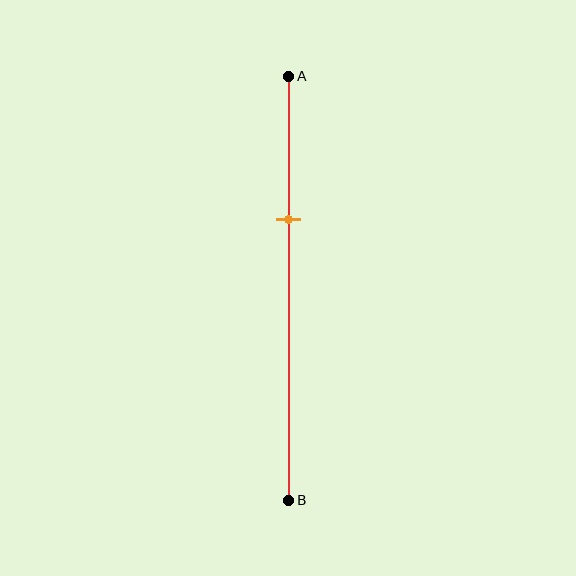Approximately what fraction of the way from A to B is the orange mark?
The orange mark is approximately 35% of the way from A to B.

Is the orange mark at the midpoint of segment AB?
No, the mark is at about 35% from A, not at the 50% midpoint.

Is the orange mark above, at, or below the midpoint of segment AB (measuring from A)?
The orange mark is above the midpoint of segment AB.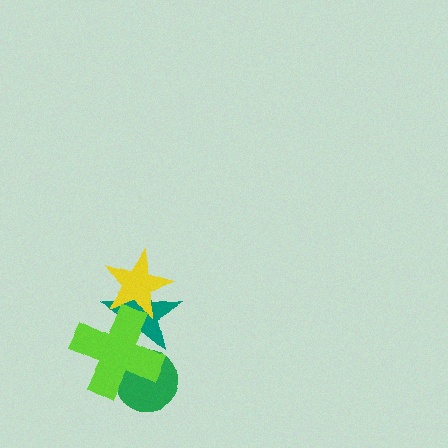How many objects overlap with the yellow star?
2 objects overlap with the yellow star.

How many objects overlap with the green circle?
2 objects overlap with the green circle.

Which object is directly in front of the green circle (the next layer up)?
The teal star is directly in front of the green circle.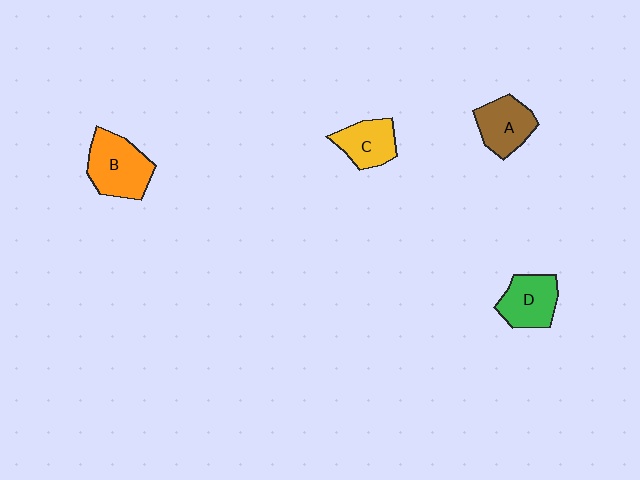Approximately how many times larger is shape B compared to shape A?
Approximately 1.3 times.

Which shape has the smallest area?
Shape C (yellow).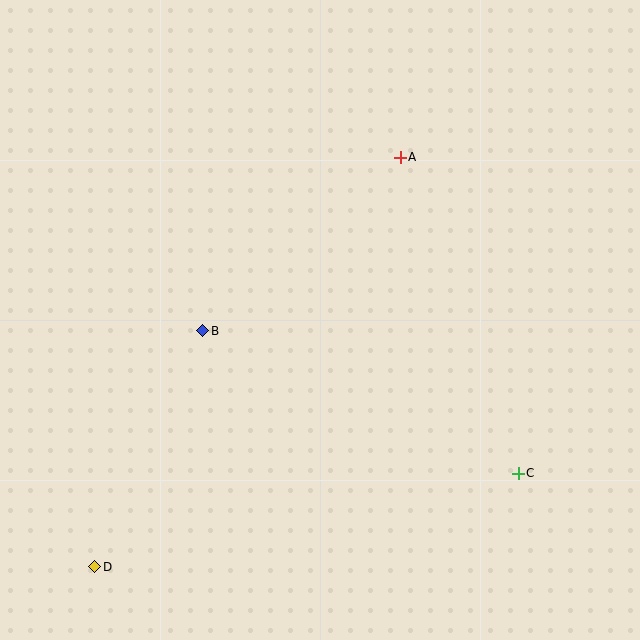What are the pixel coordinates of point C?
Point C is at (518, 473).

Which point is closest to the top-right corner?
Point A is closest to the top-right corner.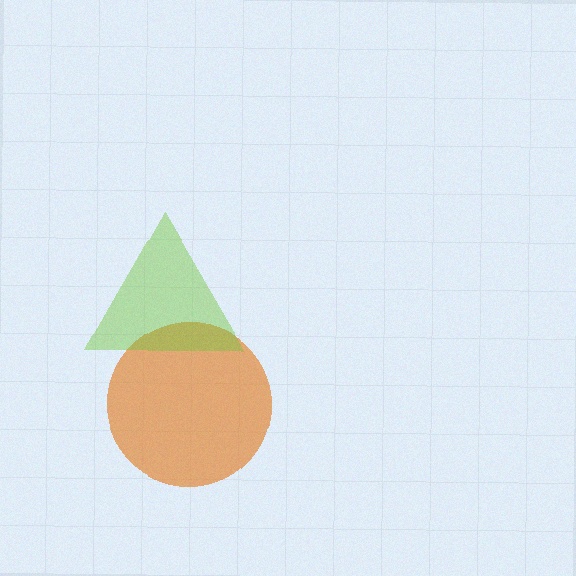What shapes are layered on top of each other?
The layered shapes are: an orange circle, a lime triangle.